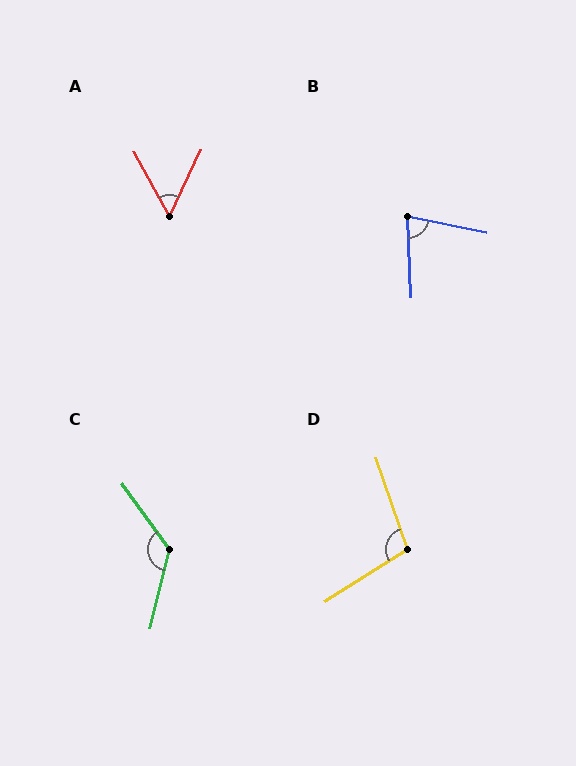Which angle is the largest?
C, at approximately 131 degrees.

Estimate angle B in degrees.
Approximately 76 degrees.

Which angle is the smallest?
A, at approximately 53 degrees.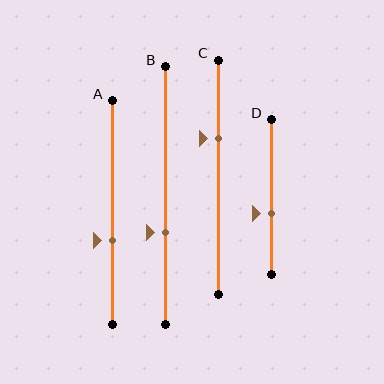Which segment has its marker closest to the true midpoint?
Segment D has its marker closest to the true midpoint.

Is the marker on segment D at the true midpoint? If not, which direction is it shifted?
No, the marker on segment D is shifted downward by about 11% of the segment length.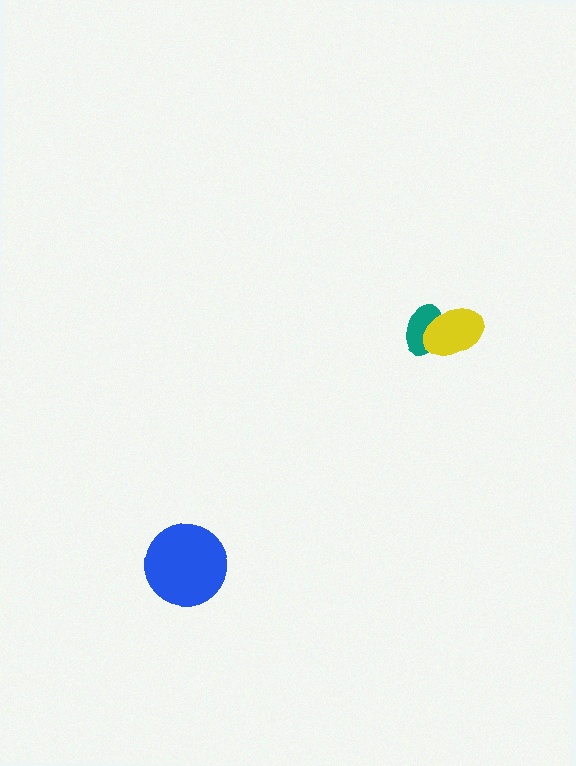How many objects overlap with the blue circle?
0 objects overlap with the blue circle.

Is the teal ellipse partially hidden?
Yes, it is partially covered by another shape.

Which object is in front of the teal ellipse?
The yellow ellipse is in front of the teal ellipse.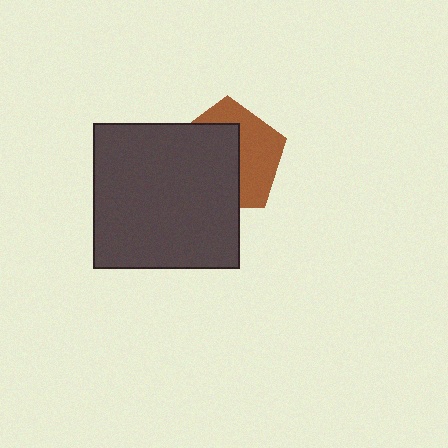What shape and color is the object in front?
The object in front is a dark gray square.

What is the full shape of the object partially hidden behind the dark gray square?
The partially hidden object is a brown pentagon.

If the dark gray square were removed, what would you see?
You would see the complete brown pentagon.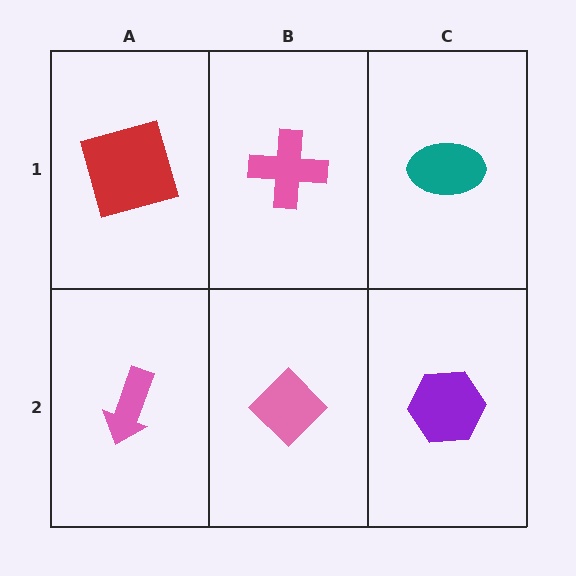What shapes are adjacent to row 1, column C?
A purple hexagon (row 2, column C), a pink cross (row 1, column B).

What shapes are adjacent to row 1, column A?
A pink arrow (row 2, column A), a pink cross (row 1, column B).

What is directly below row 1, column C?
A purple hexagon.